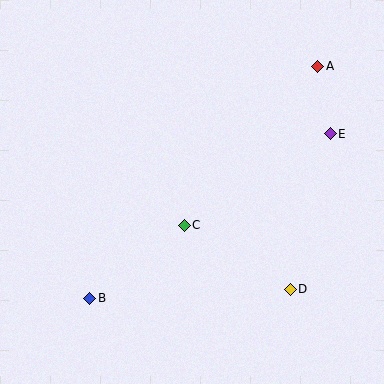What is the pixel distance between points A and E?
The distance between A and E is 69 pixels.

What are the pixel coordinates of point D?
Point D is at (290, 289).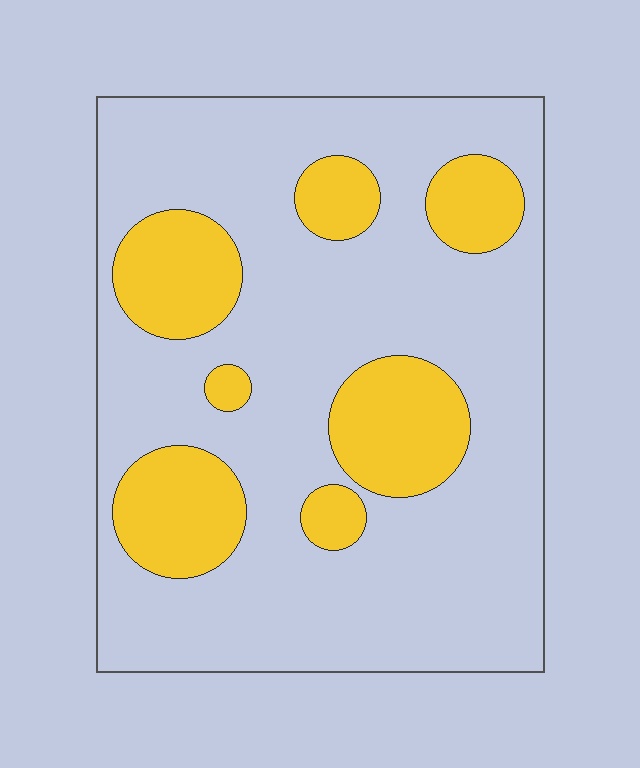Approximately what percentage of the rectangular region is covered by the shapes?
Approximately 25%.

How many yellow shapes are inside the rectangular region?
7.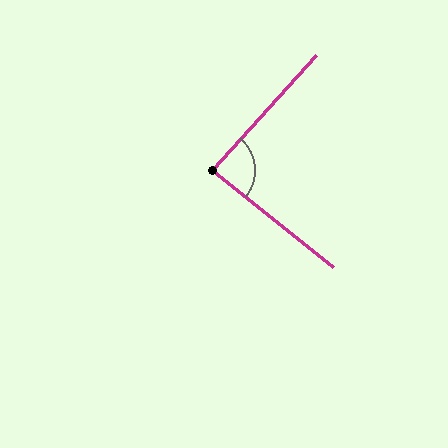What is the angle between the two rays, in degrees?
Approximately 86 degrees.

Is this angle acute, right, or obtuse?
It is approximately a right angle.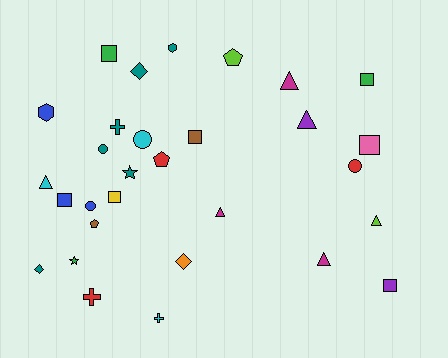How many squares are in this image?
There are 7 squares.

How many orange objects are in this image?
There is 1 orange object.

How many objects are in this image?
There are 30 objects.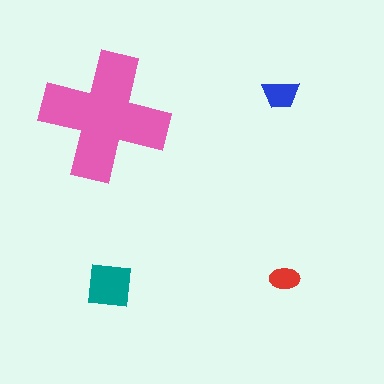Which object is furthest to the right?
The red ellipse is rightmost.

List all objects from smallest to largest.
The red ellipse, the blue trapezoid, the teal square, the pink cross.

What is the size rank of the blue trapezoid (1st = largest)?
3rd.